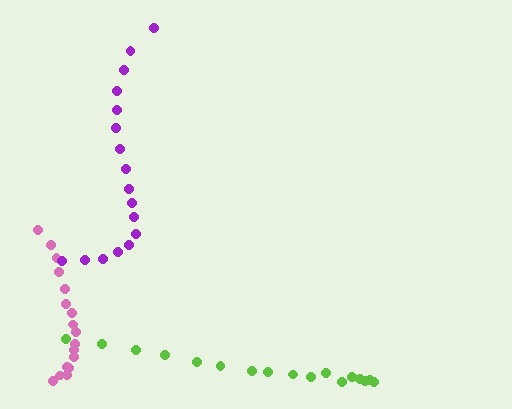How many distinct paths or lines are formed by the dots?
There are 3 distinct paths.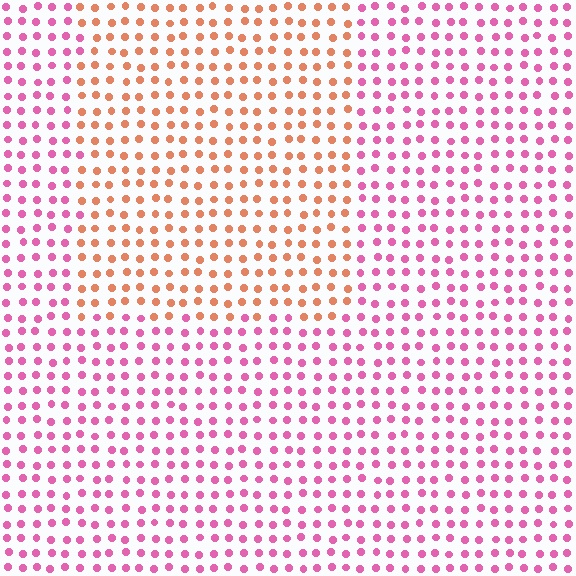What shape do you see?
I see a rectangle.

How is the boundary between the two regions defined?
The boundary is defined purely by a slight shift in hue (about 51 degrees). Spacing, size, and orientation are identical on both sides.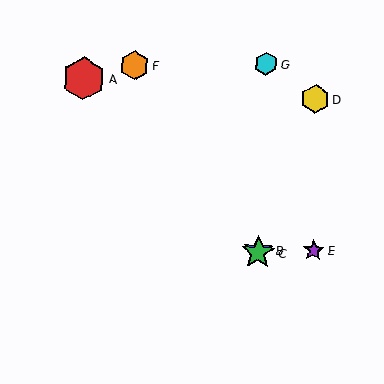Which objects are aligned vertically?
Objects B, C, G are aligned vertically.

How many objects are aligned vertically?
3 objects (B, C, G) are aligned vertically.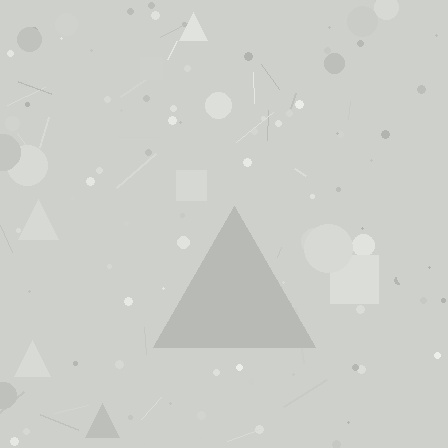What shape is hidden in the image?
A triangle is hidden in the image.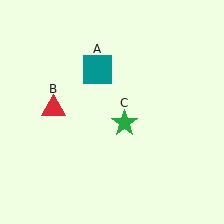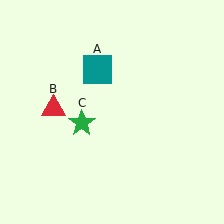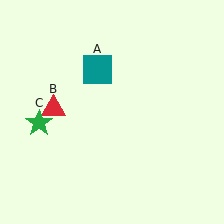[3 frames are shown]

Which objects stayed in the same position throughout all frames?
Teal square (object A) and red triangle (object B) remained stationary.